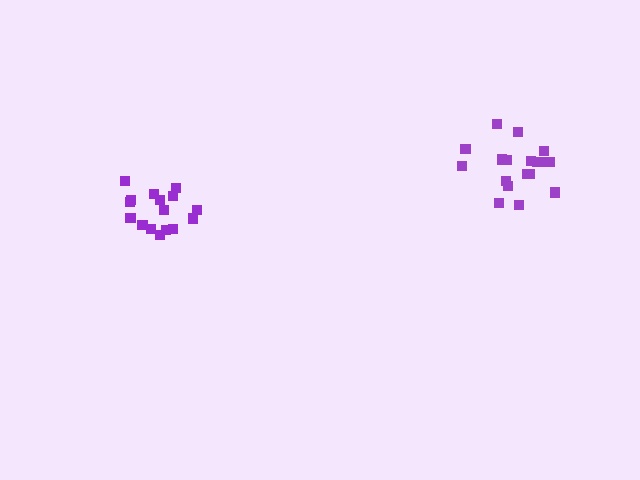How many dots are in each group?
Group 1: 16 dots, Group 2: 18 dots (34 total).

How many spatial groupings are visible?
There are 2 spatial groupings.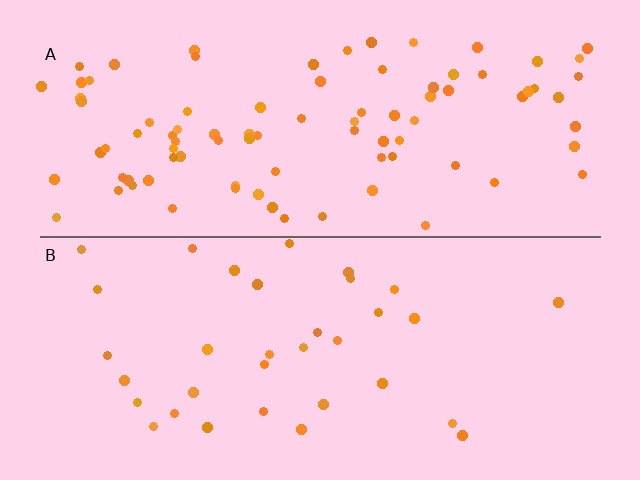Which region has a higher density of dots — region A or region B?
A (the top).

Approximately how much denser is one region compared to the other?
Approximately 2.6× — region A over region B.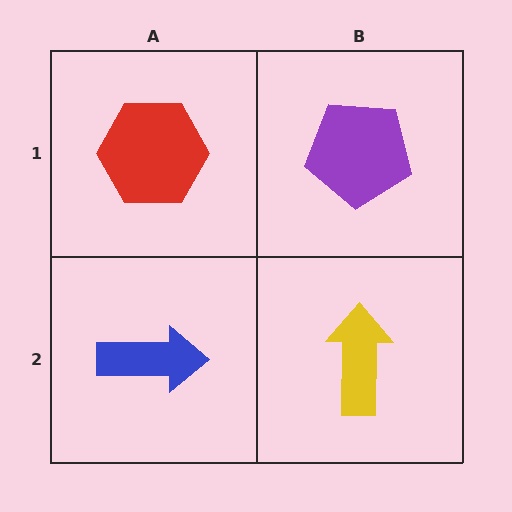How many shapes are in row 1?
2 shapes.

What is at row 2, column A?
A blue arrow.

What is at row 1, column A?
A red hexagon.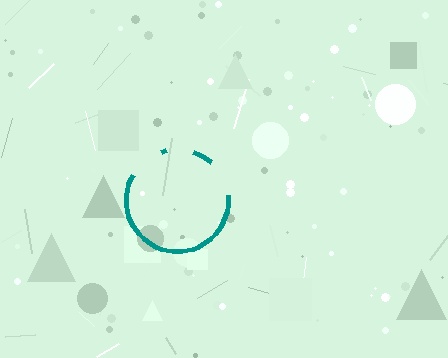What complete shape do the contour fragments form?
The contour fragments form a circle.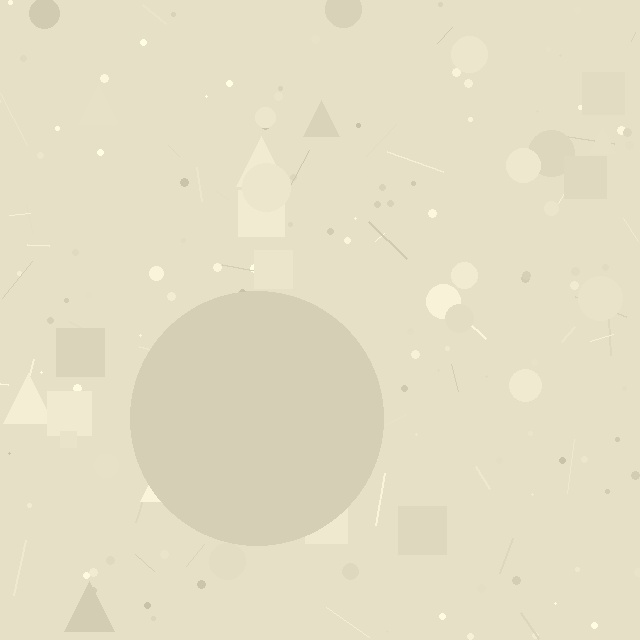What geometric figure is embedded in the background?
A circle is embedded in the background.